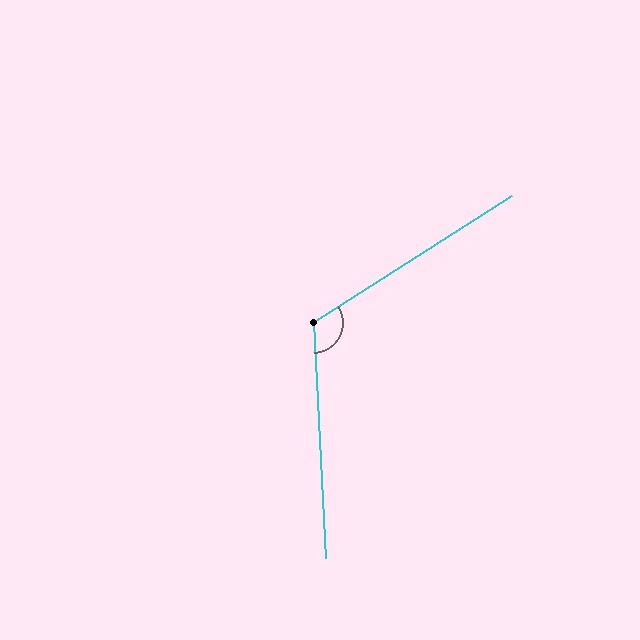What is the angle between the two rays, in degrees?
Approximately 120 degrees.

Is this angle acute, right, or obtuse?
It is obtuse.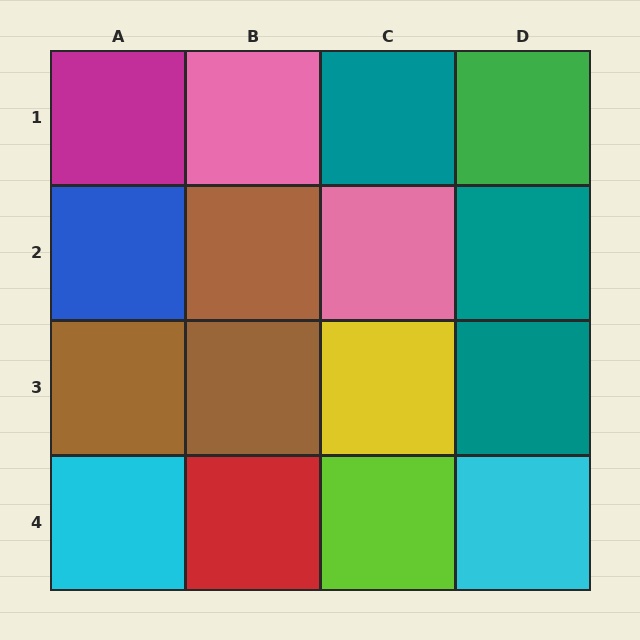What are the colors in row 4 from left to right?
Cyan, red, lime, cyan.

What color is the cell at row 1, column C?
Teal.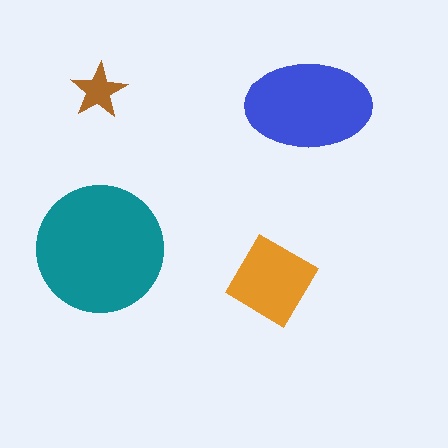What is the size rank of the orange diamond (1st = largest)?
3rd.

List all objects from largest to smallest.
The teal circle, the blue ellipse, the orange diamond, the brown star.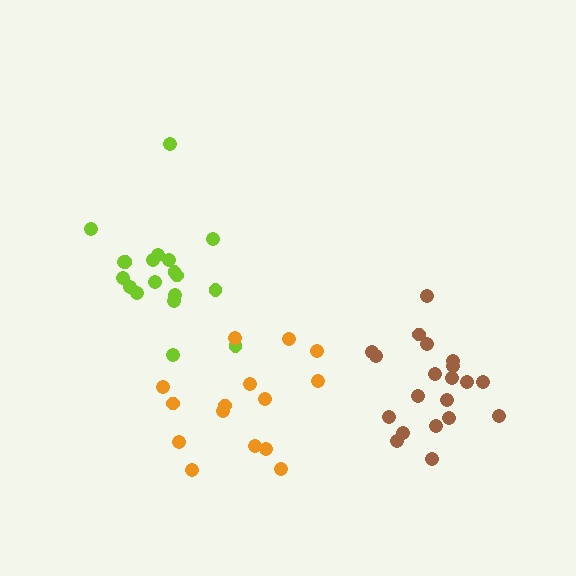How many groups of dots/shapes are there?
There are 3 groups.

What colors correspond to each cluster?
The clusters are colored: lime, brown, orange.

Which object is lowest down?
The brown cluster is bottommost.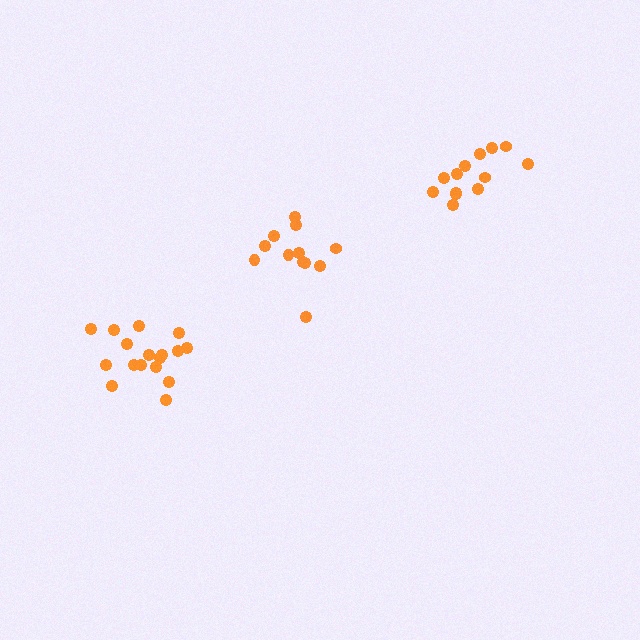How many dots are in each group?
Group 1: 17 dots, Group 2: 13 dots, Group 3: 12 dots (42 total).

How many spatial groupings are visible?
There are 3 spatial groupings.